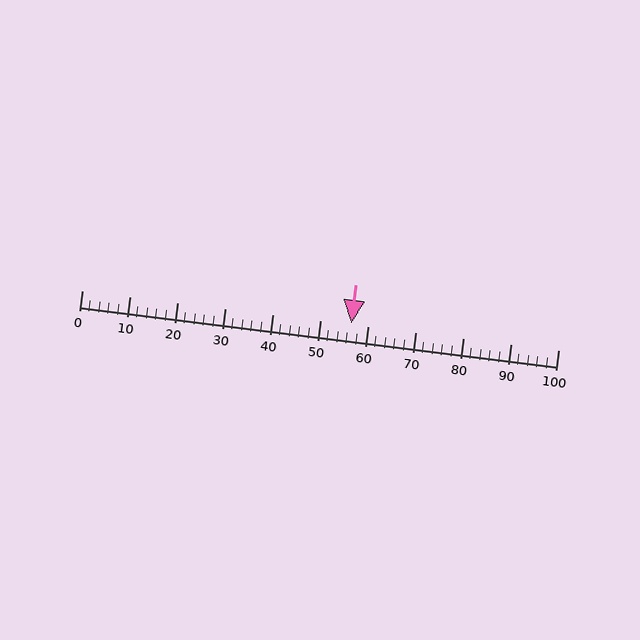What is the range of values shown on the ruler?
The ruler shows values from 0 to 100.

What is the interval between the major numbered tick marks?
The major tick marks are spaced 10 units apart.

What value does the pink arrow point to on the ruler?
The pink arrow points to approximately 56.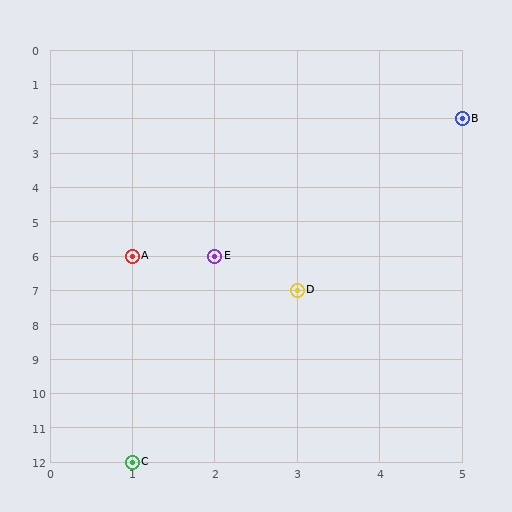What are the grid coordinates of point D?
Point D is at grid coordinates (3, 7).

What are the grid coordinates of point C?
Point C is at grid coordinates (1, 12).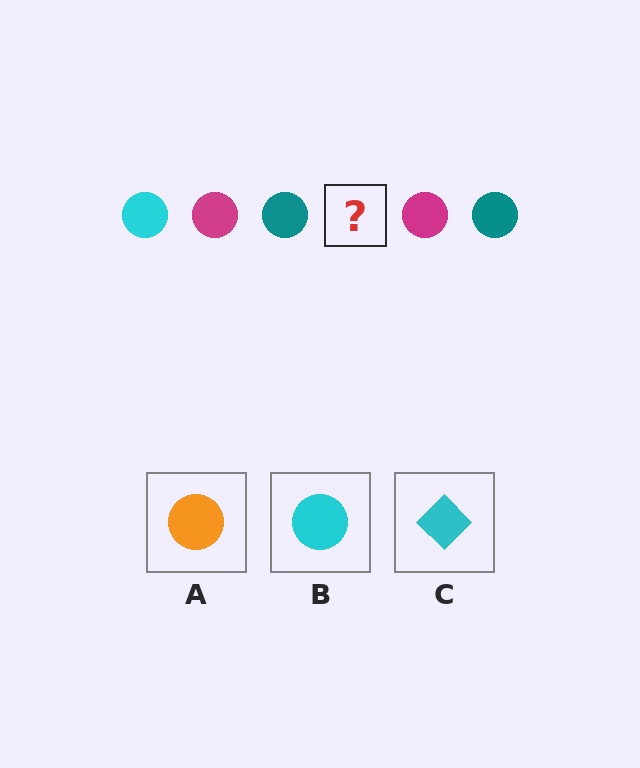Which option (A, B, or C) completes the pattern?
B.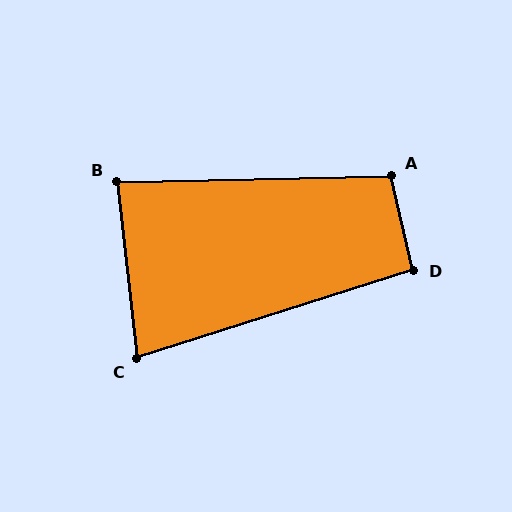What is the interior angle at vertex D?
Approximately 95 degrees (approximately right).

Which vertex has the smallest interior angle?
C, at approximately 79 degrees.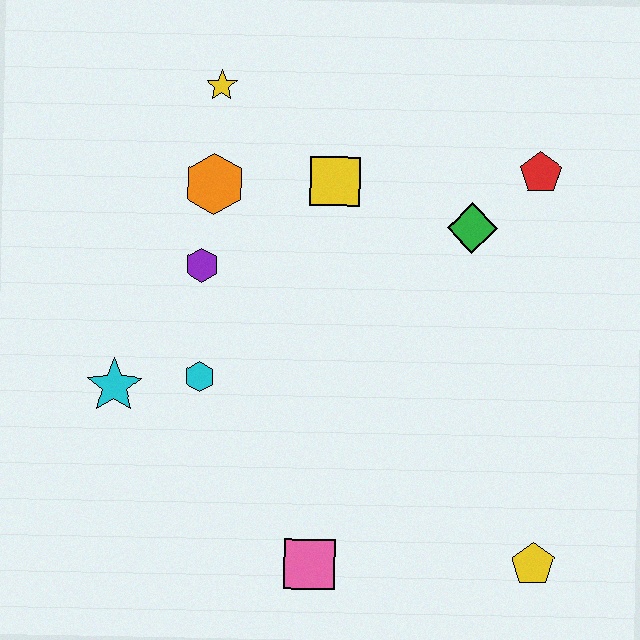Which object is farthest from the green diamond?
The cyan star is farthest from the green diamond.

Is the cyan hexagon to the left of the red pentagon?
Yes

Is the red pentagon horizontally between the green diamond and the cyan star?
No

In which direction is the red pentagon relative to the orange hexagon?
The red pentagon is to the right of the orange hexagon.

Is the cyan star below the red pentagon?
Yes